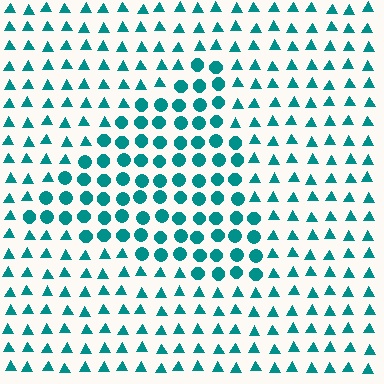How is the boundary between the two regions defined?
The boundary is defined by a change in element shape: circles inside vs. triangles outside. All elements share the same color and spacing.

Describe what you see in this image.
The image is filled with small teal elements arranged in a uniform grid. A triangle-shaped region contains circles, while the surrounding area contains triangles. The boundary is defined purely by the change in element shape.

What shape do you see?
I see a triangle.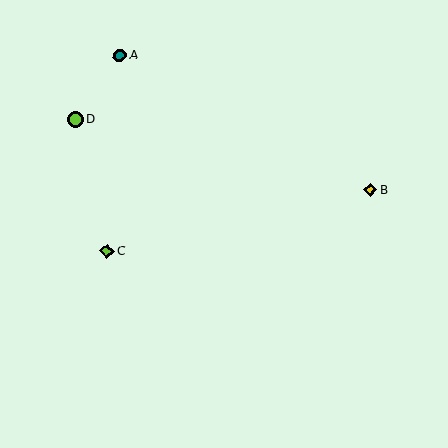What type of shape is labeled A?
Shape A is a teal circle.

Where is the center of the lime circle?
The center of the lime circle is at (76, 119).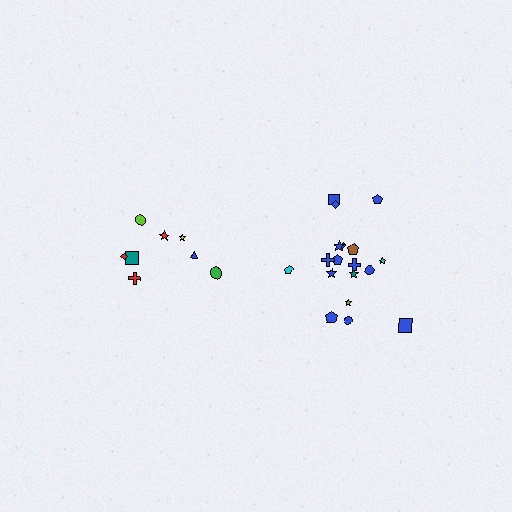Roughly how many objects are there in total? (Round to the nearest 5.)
Roughly 25 objects in total.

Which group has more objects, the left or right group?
The right group.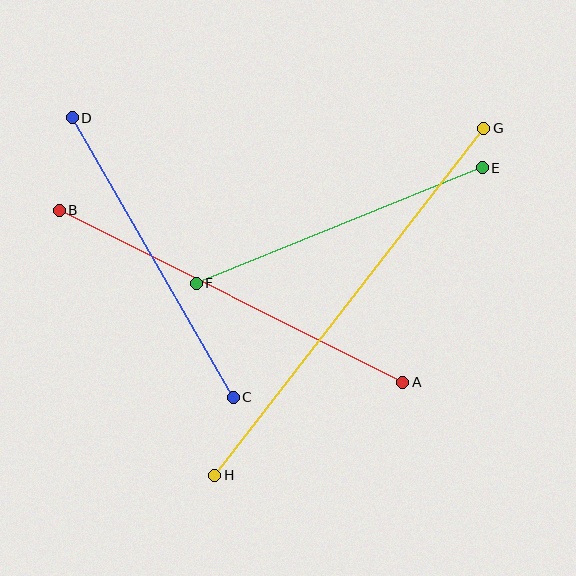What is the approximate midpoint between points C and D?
The midpoint is at approximately (153, 258) pixels.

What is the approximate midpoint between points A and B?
The midpoint is at approximately (231, 296) pixels.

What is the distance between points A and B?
The distance is approximately 384 pixels.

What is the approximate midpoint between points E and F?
The midpoint is at approximately (339, 225) pixels.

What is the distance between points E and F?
The distance is approximately 309 pixels.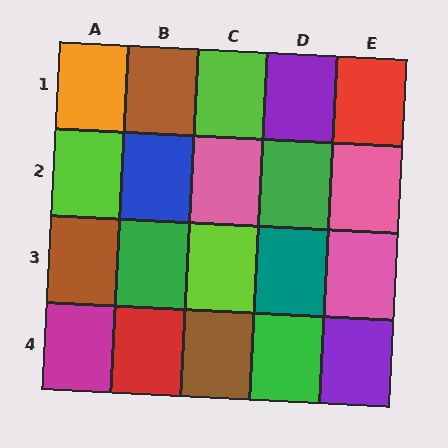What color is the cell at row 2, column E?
Pink.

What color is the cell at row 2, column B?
Blue.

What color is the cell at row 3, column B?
Green.